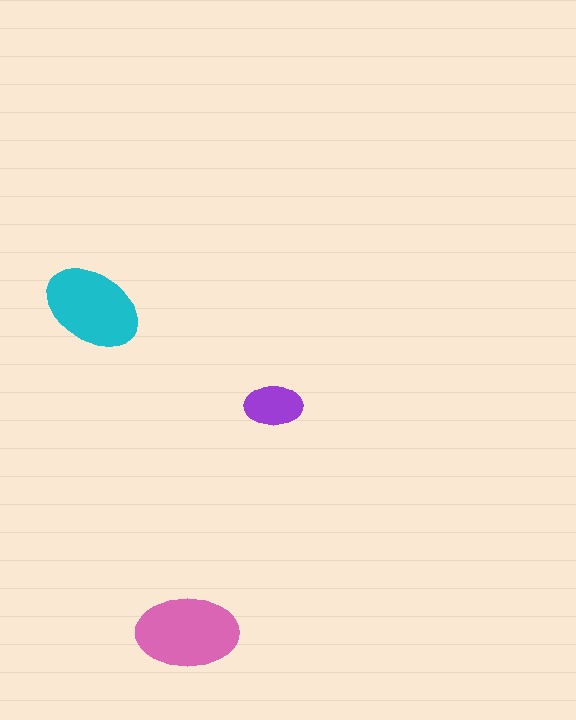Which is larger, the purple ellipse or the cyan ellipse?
The cyan one.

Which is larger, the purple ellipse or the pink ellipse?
The pink one.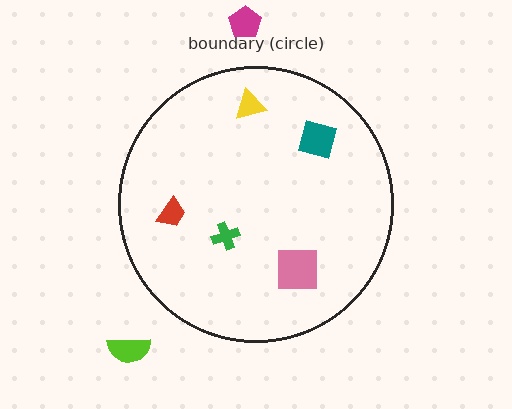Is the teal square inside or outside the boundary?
Inside.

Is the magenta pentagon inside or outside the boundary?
Outside.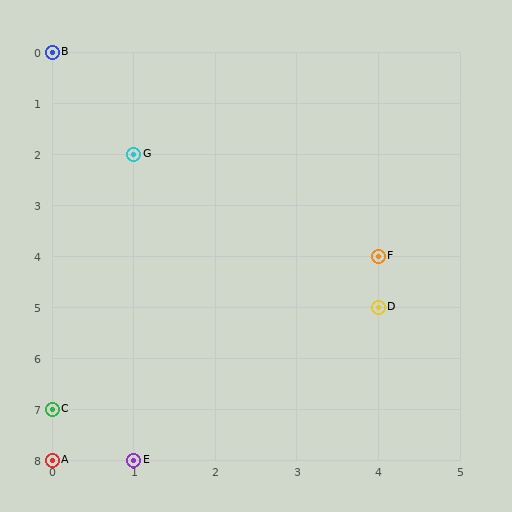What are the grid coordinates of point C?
Point C is at grid coordinates (0, 7).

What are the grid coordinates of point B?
Point B is at grid coordinates (0, 0).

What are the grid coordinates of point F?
Point F is at grid coordinates (4, 4).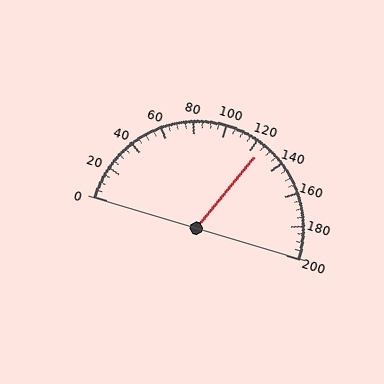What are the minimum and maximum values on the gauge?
The gauge ranges from 0 to 200.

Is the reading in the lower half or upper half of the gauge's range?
The reading is in the upper half of the range (0 to 200).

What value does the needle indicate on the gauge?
The needle indicates approximately 125.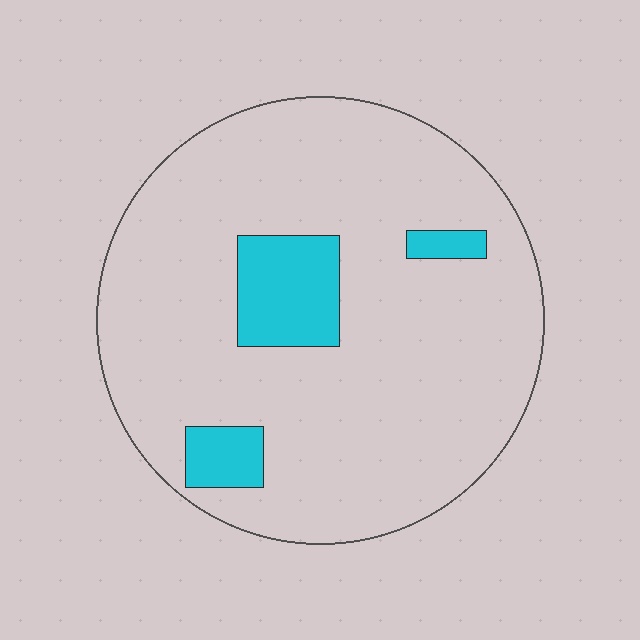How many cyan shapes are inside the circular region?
3.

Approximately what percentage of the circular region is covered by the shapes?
Approximately 10%.